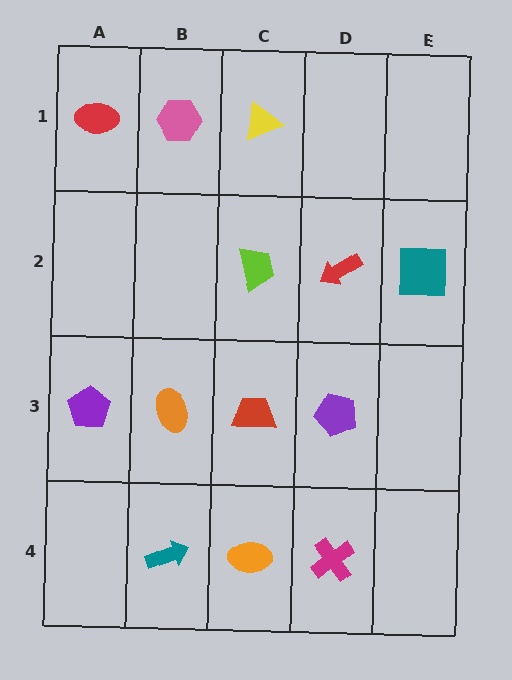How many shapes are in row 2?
3 shapes.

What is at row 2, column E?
A teal square.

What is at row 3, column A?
A purple pentagon.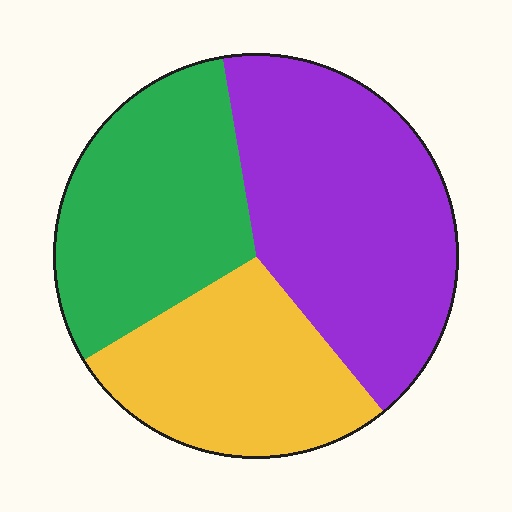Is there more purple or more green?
Purple.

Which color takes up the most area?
Purple, at roughly 40%.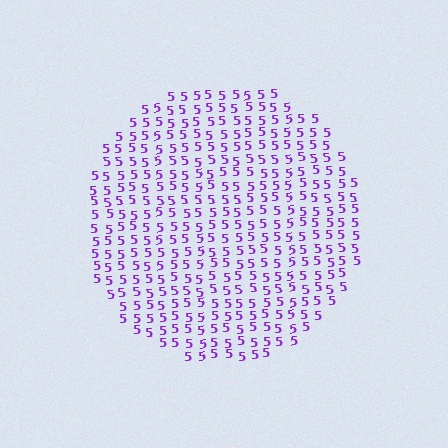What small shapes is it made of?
It is made of small digit 5's.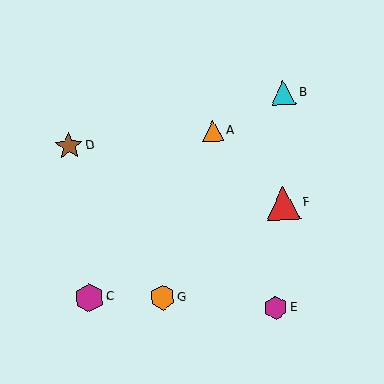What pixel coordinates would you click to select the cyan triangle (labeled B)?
Click at (284, 93) to select the cyan triangle B.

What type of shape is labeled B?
Shape B is a cyan triangle.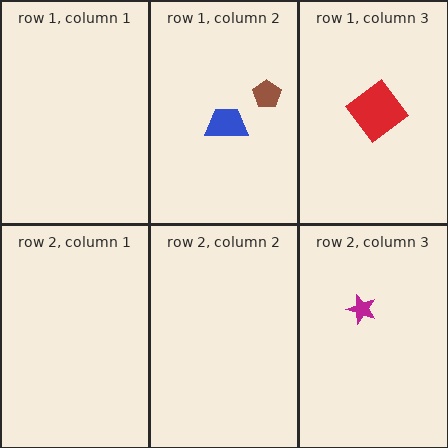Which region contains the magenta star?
The row 2, column 3 region.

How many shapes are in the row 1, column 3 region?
1.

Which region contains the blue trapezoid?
The row 1, column 2 region.